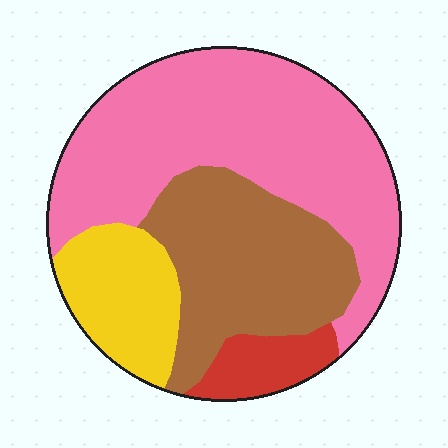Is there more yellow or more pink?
Pink.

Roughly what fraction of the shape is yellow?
Yellow covers about 15% of the shape.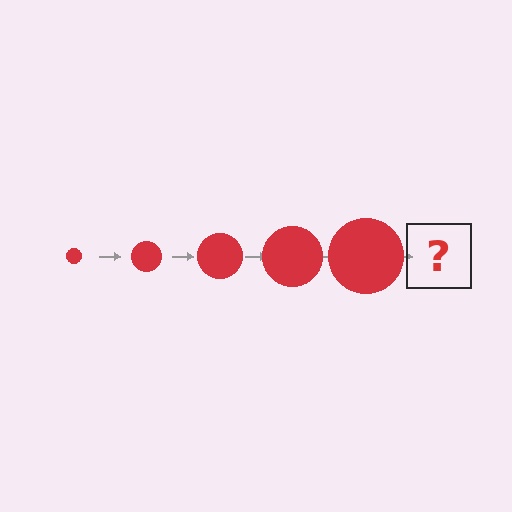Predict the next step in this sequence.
The next step is a red circle, larger than the previous one.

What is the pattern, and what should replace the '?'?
The pattern is that the circle gets progressively larger each step. The '?' should be a red circle, larger than the previous one.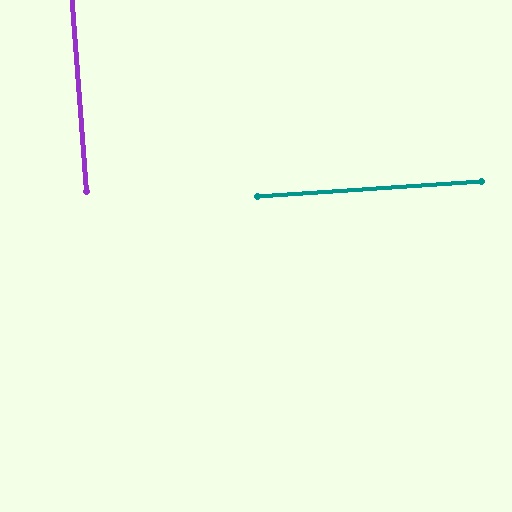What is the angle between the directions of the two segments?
Approximately 90 degrees.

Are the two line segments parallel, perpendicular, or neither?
Perpendicular — they meet at approximately 90°.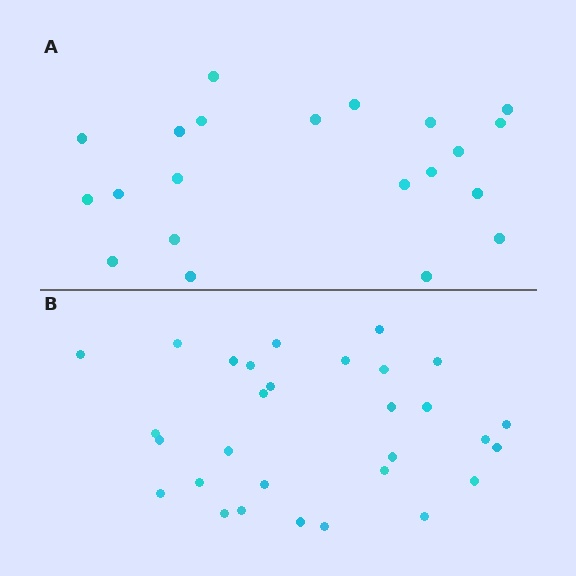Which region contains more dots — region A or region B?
Region B (the bottom region) has more dots.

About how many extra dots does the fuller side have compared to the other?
Region B has roughly 8 or so more dots than region A.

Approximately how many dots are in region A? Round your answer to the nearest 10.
About 20 dots. (The exact count is 21, which rounds to 20.)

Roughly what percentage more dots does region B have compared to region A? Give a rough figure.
About 45% more.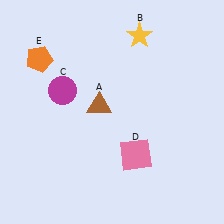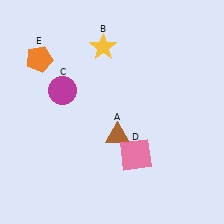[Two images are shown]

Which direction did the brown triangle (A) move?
The brown triangle (A) moved down.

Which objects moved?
The objects that moved are: the brown triangle (A), the yellow star (B).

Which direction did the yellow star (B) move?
The yellow star (B) moved left.